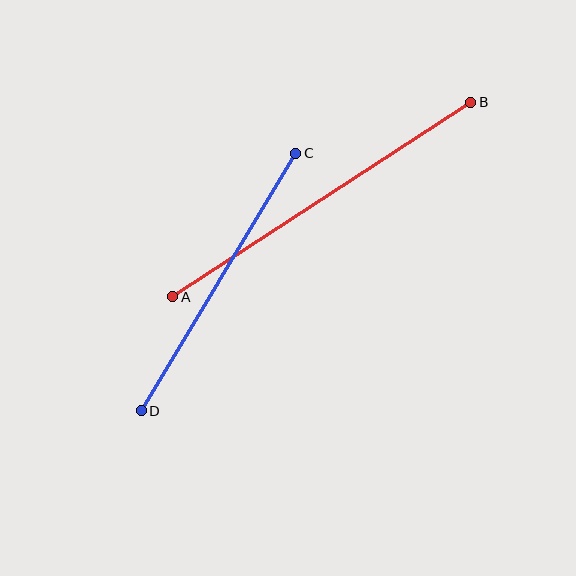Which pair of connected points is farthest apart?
Points A and B are farthest apart.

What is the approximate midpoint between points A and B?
The midpoint is at approximately (322, 199) pixels.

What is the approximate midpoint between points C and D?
The midpoint is at approximately (218, 282) pixels.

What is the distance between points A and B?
The distance is approximately 356 pixels.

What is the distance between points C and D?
The distance is approximately 300 pixels.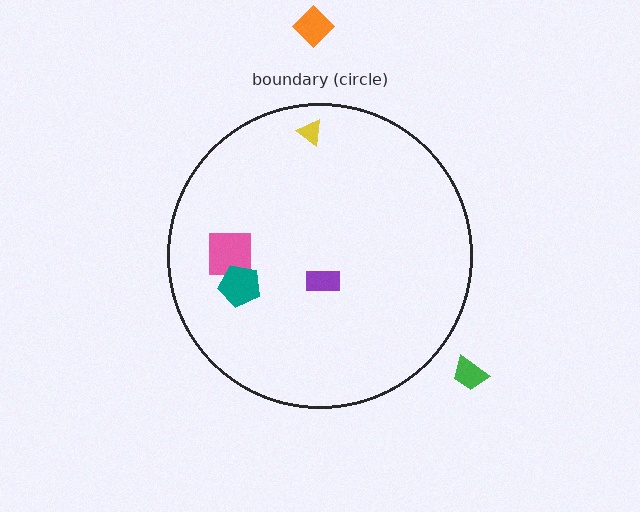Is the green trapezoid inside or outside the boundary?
Outside.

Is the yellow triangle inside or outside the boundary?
Inside.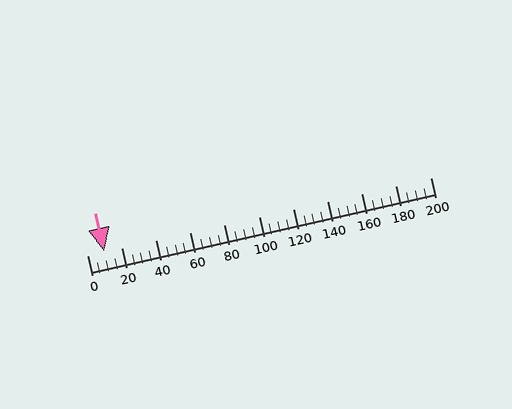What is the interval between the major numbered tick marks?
The major tick marks are spaced 20 units apart.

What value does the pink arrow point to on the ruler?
The pink arrow points to approximately 10.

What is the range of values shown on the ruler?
The ruler shows values from 0 to 200.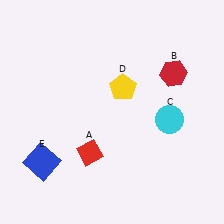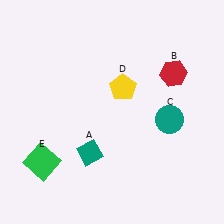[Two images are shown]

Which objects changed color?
A changed from red to teal. C changed from cyan to teal. E changed from blue to green.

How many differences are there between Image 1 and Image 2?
There are 3 differences between the two images.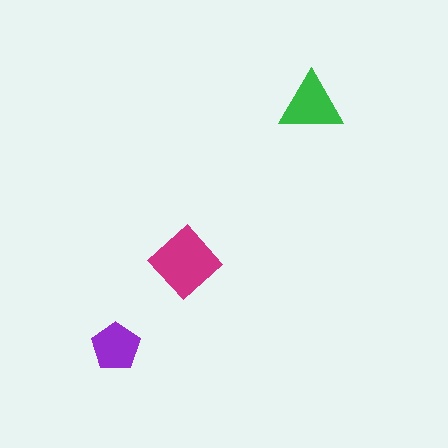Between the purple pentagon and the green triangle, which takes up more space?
The green triangle.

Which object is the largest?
The magenta diamond.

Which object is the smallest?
The purple pentagon.